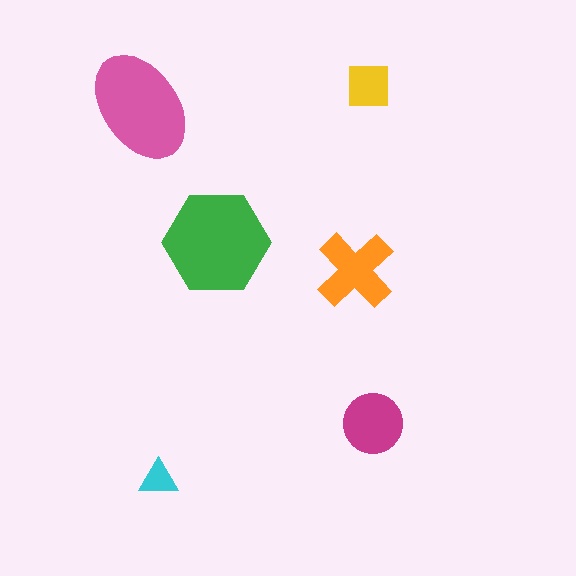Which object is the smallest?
The cyan triangle.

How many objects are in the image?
There are 6 objects in the image.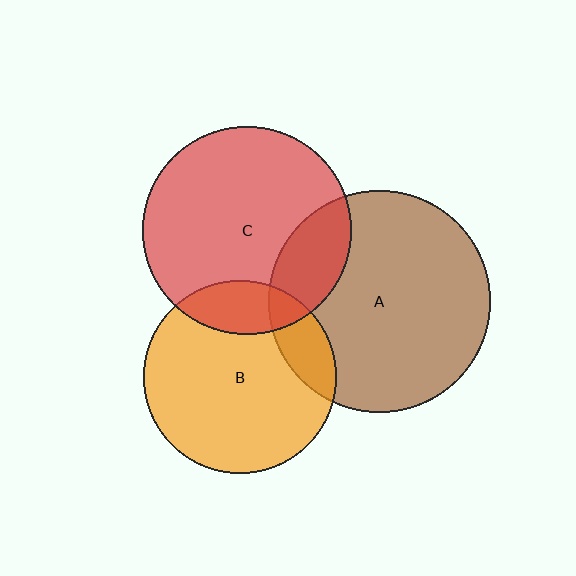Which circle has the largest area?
Circle A (brown).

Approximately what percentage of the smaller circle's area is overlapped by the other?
Approximately 20%.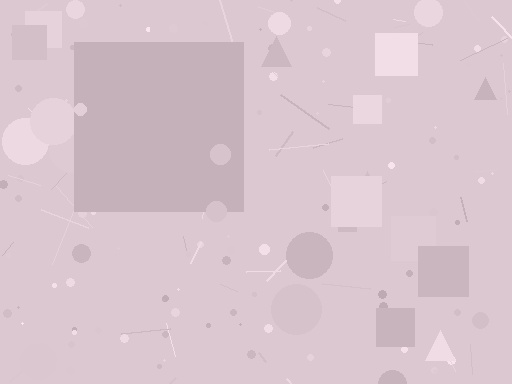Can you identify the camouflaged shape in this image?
The camouflaged shape is a square.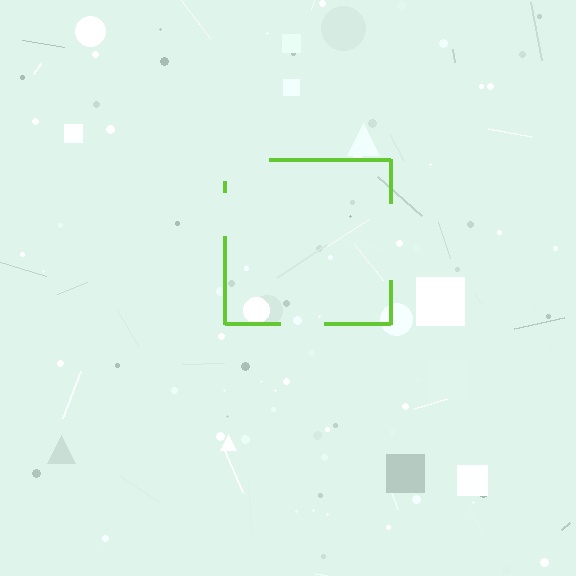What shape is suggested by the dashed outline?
The dashed outline suggests a square.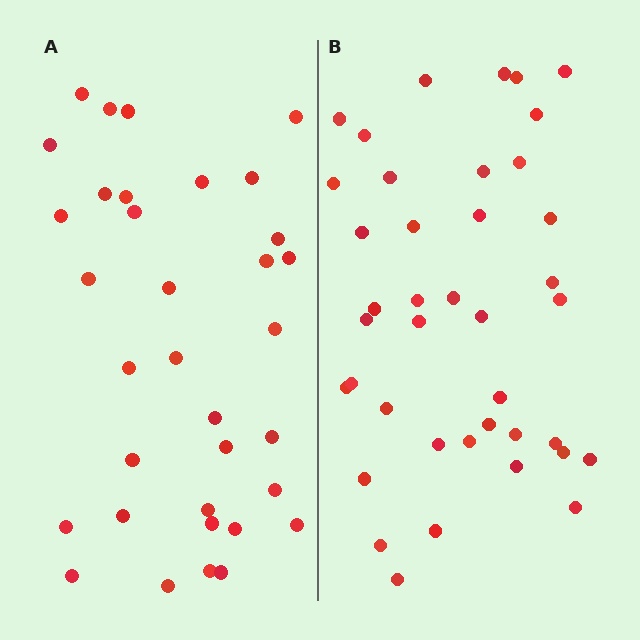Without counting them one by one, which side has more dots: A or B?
Region B (the right region) has more dots.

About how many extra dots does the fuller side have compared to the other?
Region B has about 6 more dots than region A.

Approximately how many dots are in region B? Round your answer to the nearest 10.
About 40 dots.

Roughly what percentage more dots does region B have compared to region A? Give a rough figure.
About 20% more.